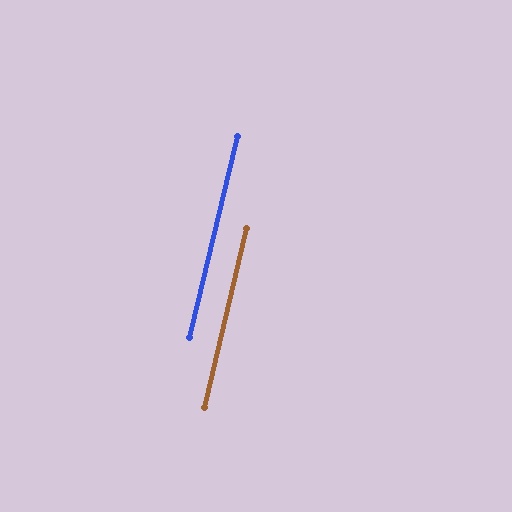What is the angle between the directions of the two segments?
Approximately 0 degrees.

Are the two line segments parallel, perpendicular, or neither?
Parallel — their directions differ by only 0.4°.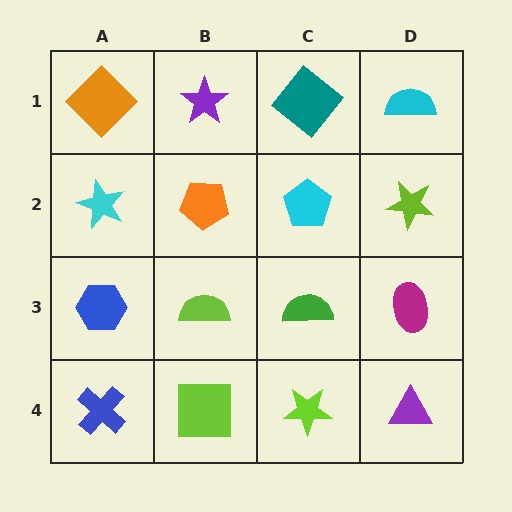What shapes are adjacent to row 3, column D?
A lime star (row 2, column D), a purple triangle (row 4, column D), a green semicircle (row 3, column C).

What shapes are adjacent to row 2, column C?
A teal diamond (row 1, column C), a green semicircle (row 3, column C), an orange pentagon (row 2, column B), a lime star (row 2, column D).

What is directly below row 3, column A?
A blue cross.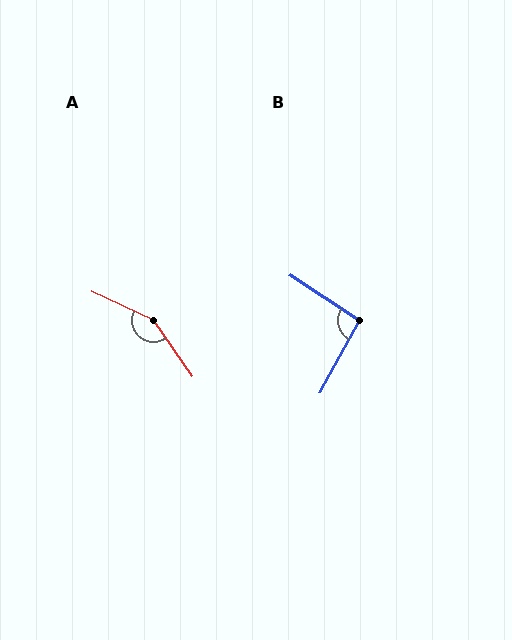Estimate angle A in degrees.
Approximately 150 degrees.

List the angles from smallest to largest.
B (94°), A (150°).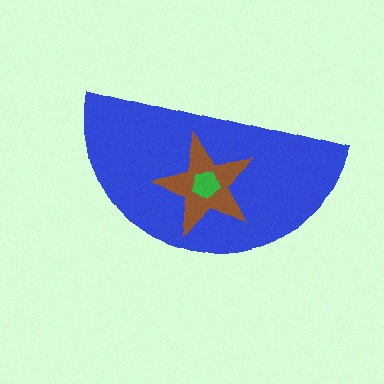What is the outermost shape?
The blue semicircle.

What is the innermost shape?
The green pentagon.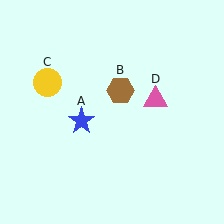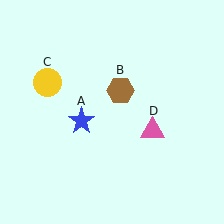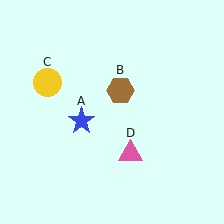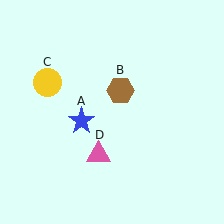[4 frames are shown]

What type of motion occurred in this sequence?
The pink triangle (object D) rotated clockwise around the center of the scene.